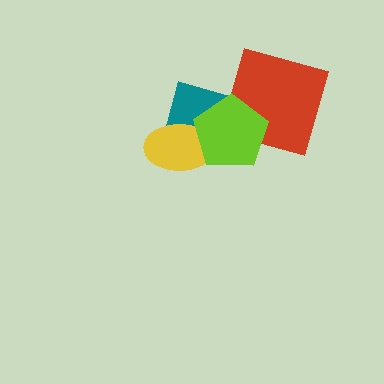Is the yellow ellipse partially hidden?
Yes, it is partially covered by another shape.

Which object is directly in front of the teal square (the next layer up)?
The yellow ellipse is directly in front of the teal square.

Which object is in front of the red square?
The lime pentagon is in front of the red square.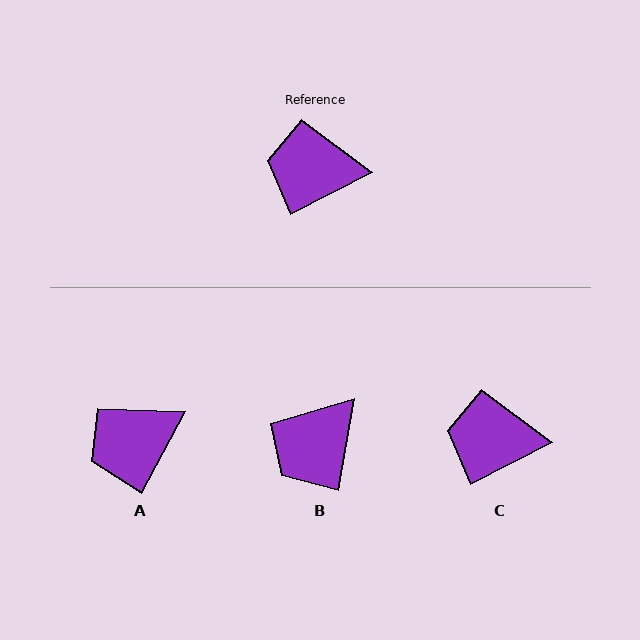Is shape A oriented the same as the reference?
No, it is off by about 34 degrees.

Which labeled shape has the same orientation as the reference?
C.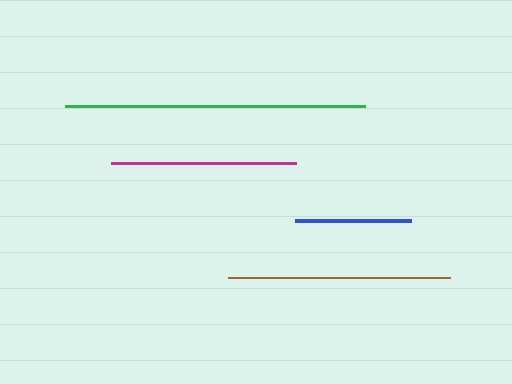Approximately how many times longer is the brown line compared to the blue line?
The brown line is approximately 1.9 times the length of the blue line.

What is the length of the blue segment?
The blue segment is approximately 116 pixels long.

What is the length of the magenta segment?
The magenta segment is approximately 185 pixels long.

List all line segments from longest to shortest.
From longest to shortest: green, brown, magenta, blue.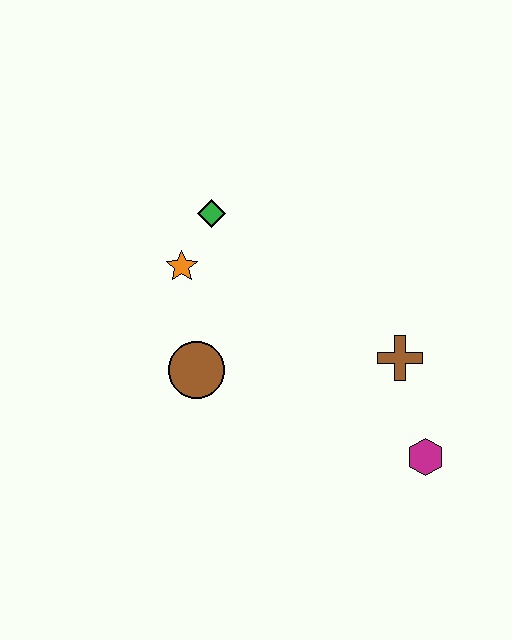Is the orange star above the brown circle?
Yes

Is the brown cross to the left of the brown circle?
No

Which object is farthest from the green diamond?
The magenta hexagon is farthest from the green diamond.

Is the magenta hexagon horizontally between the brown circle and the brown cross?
No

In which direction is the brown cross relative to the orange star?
The brown cross is to the right of the orange star.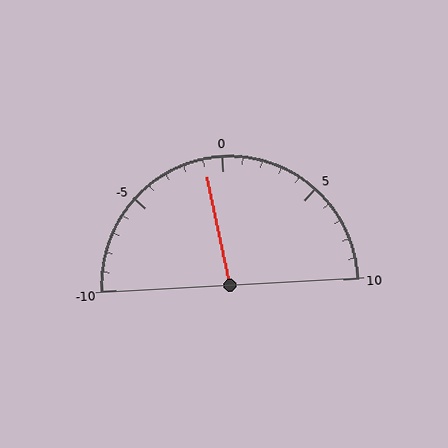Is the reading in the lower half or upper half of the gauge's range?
The reading is in the lower half of the range (-10 to 10).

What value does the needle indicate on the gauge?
The needle indicates approximately -1.